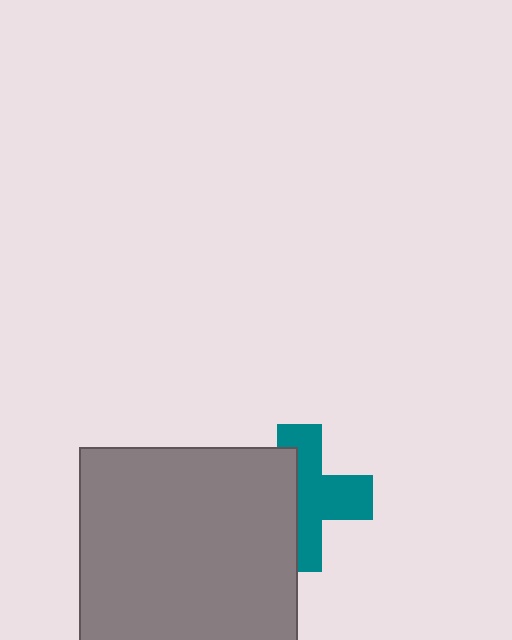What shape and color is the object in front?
The object in front is a gray square.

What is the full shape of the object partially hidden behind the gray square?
The partially hidden object is a teal cross.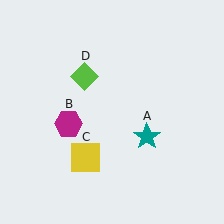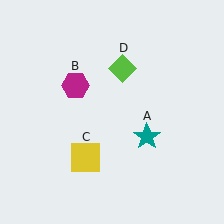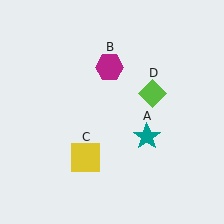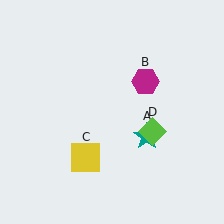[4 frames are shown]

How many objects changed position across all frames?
2 objects changed position: magenta hexagon (object B), lime diamond (object D).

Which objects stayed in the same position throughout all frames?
Teal star (object A) and yellow square (object C) remained stationary.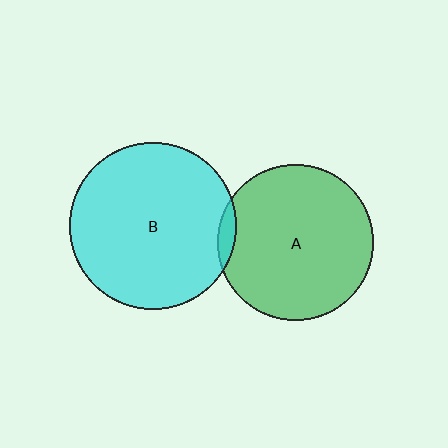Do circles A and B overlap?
Yes.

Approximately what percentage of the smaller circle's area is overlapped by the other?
Approximately 5%.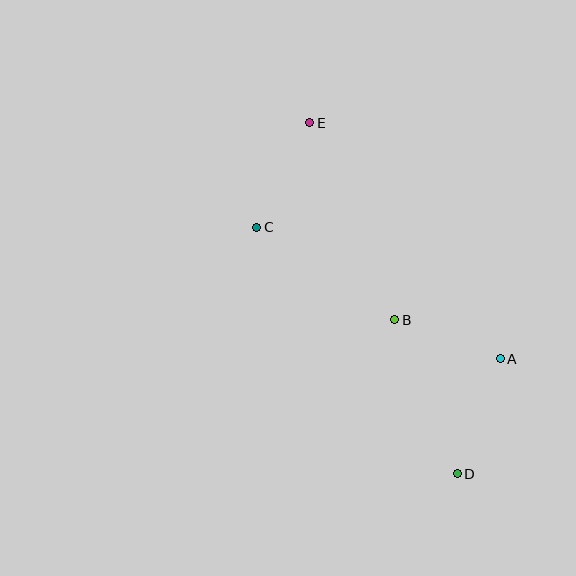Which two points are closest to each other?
Points A and B are closest to each other.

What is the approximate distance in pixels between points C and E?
The distance between C and E is approximately 117 pixels.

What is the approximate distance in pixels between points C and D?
The distance between C and D is approximately 318 pixels.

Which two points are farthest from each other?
Points D and E are farthest from each other.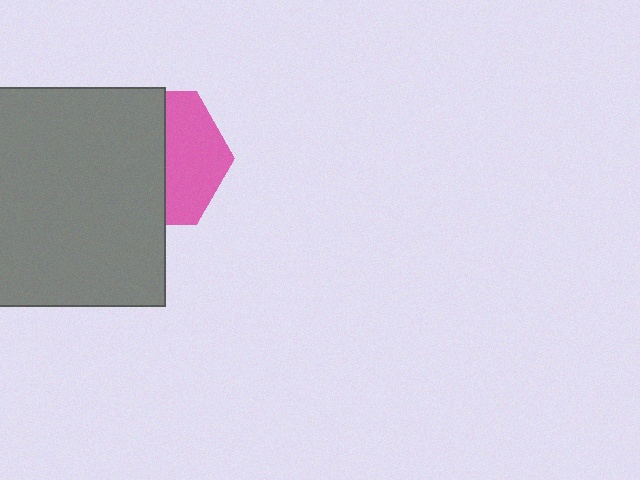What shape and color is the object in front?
The object in front is a gray square.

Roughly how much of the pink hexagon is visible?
A small part of it is visible (roughly 44%).